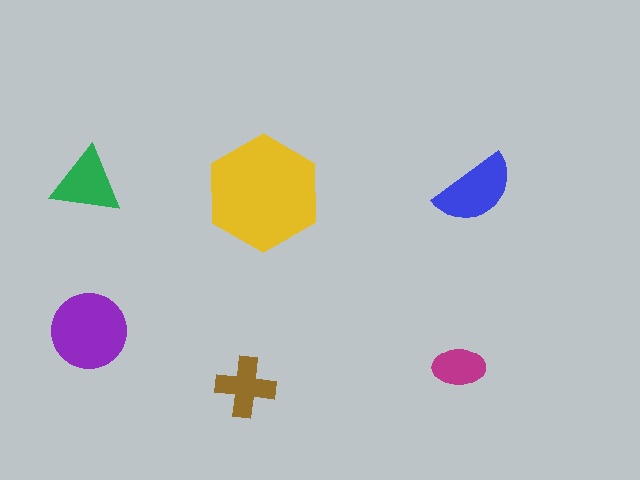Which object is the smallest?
The magenta ellipse.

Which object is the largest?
The yellow hexagon.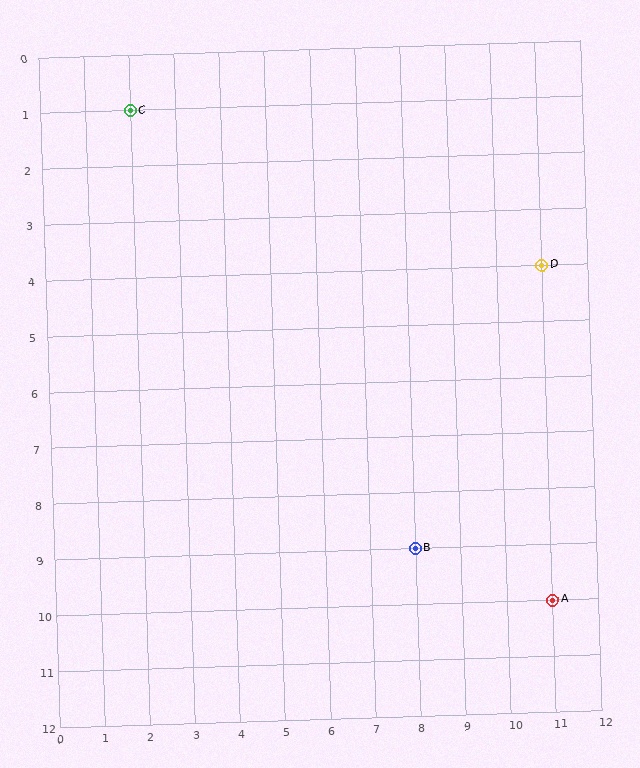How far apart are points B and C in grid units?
Points B and C are 6 columns and 8 rows apart (about 10.0 grid units diagonally).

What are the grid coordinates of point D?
Point D is at grid coordinates (11, 4).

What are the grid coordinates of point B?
Point B is at grid coordinates (8, 9).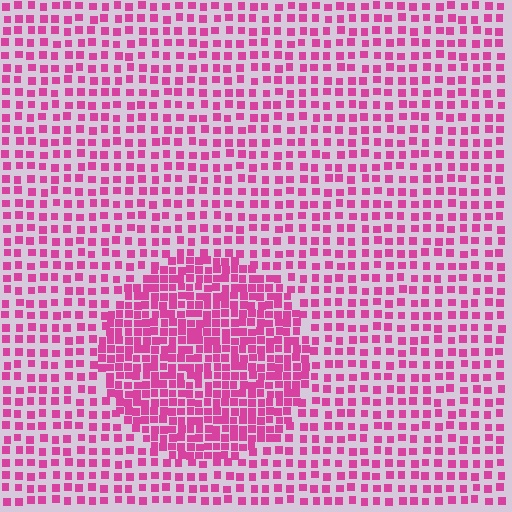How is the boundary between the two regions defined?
The boundary is defined by a change in element density (approximately 2.0x ratio). All elements are the same color, size, and shape.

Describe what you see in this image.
The image contains small magenta elements arranged at two different densities. A circle-shaped region is visible where the elements are more densely packed than the surrounding area.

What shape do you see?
I see a circle.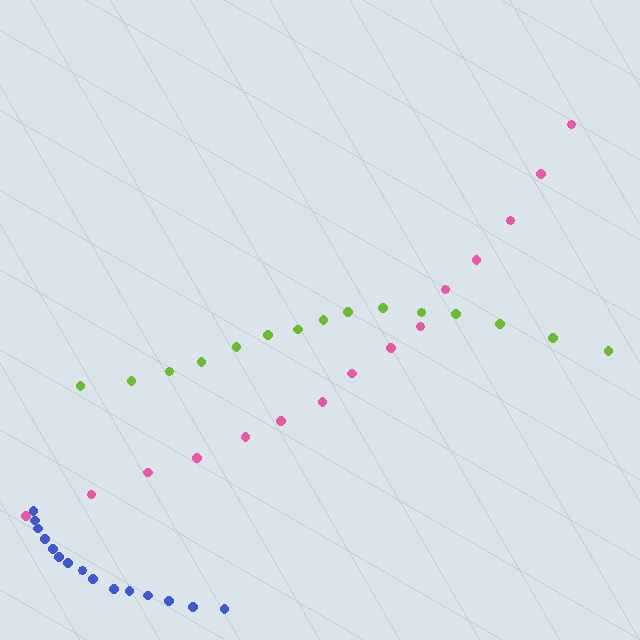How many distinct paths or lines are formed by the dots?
There are 3 distinct paths.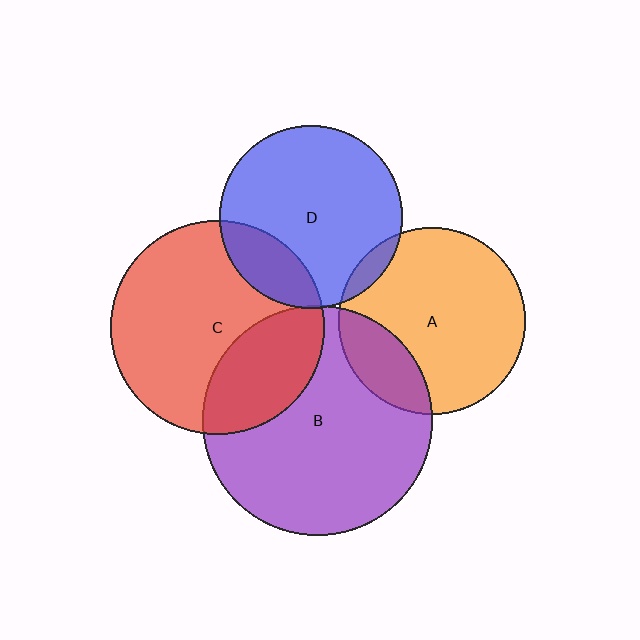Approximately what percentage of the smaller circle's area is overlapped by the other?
Approximately 30%.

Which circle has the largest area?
Circle B (purple).